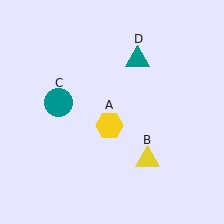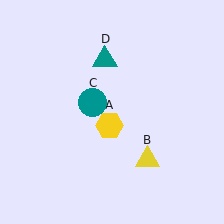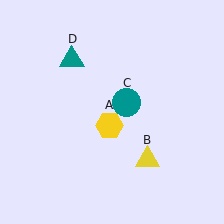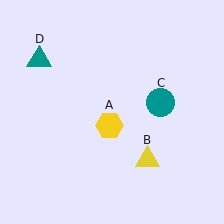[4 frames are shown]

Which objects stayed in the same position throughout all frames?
Yellow hexagon (object A) and yellow triangle (object B) remained stationary.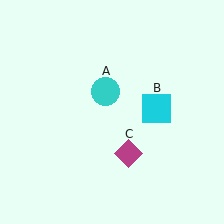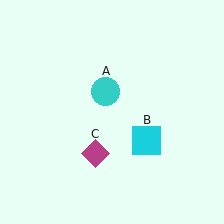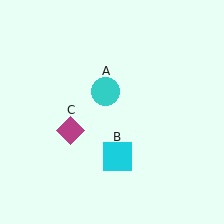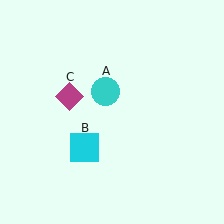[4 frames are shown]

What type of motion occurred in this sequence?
The cyan square (object B), magenta diamond (object C) rotated clockwise around the center of the scene.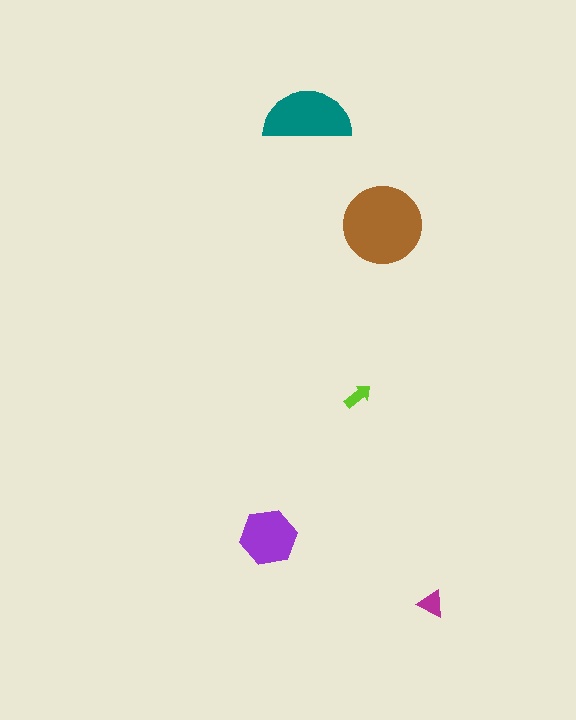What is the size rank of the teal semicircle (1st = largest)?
2nd.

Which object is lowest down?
The magenta triangle is bottommost.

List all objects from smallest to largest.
The lime arrow, the magenta triangle, the purple hexagon, the teal semicircle, the brown circle.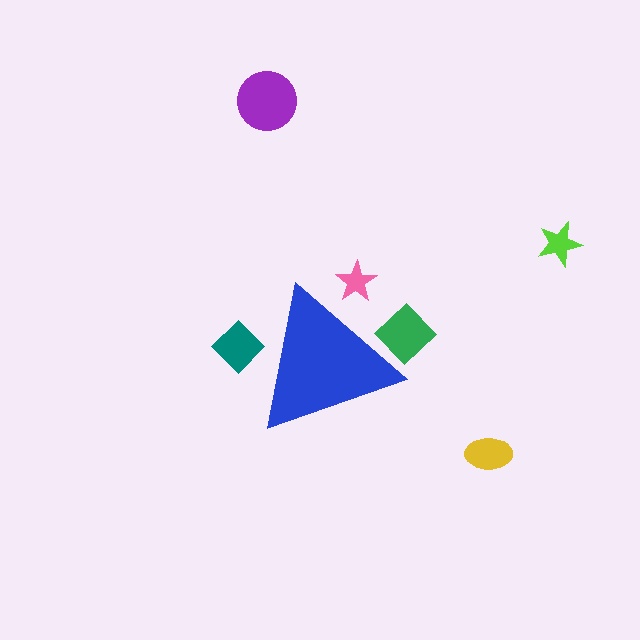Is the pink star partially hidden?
Yes, the pink star is partially hidden behind the blue triangle.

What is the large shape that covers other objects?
A blue triangle.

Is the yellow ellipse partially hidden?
No, the yellow ellipse is fully visible.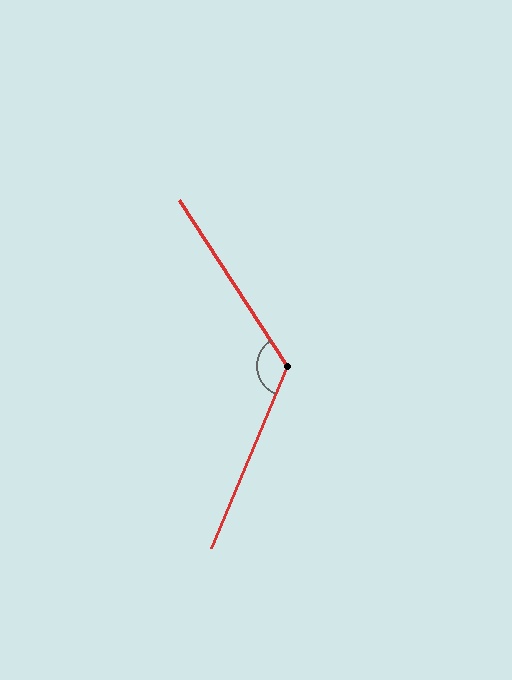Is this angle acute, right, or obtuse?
It is obtuse.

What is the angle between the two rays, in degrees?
Approximately 124 degrees.